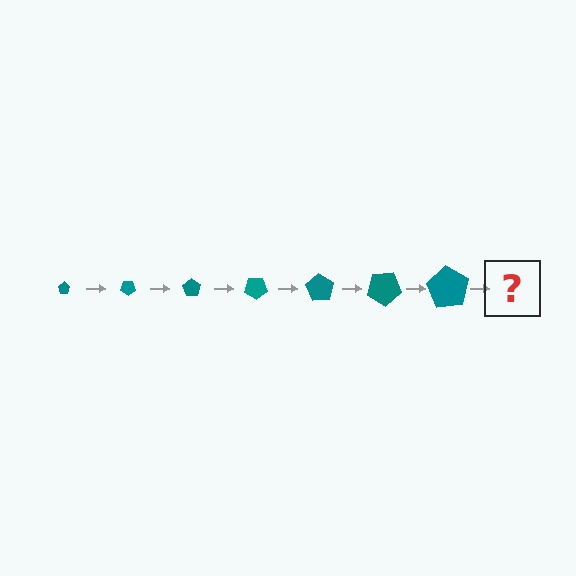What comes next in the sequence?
The next element should be a pentagon, larger than the previous one and rotated 245 degrees from the start.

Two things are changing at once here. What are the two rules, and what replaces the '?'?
The two rules are that the pentagon grows larger each step and it rotates 35 degrees each step. The '?' should be a pentagon, larger than the previous one and rotated 245 degrees from the start.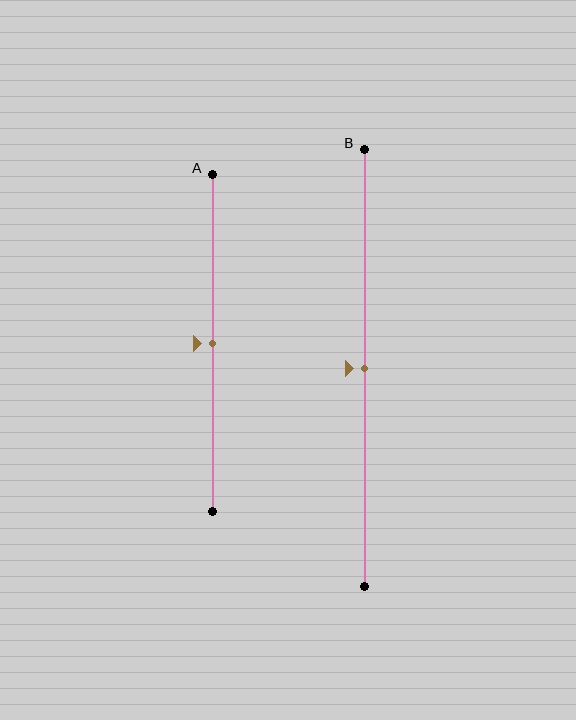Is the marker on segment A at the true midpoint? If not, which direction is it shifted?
Yes, the marker on segment A is at the true midpoint.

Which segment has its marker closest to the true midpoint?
Segment A has its marker closest to the true midpoint.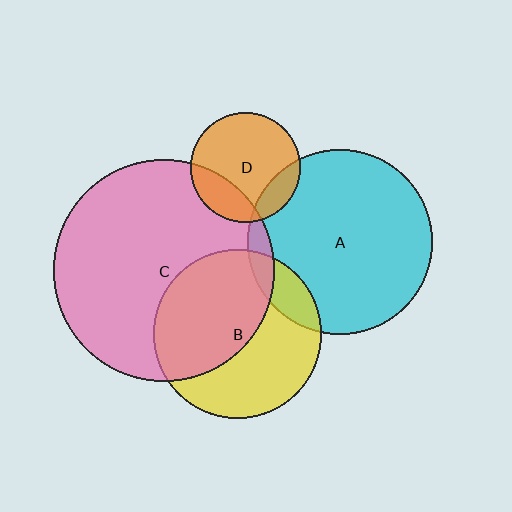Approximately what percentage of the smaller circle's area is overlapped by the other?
Approximately 5%.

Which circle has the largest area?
Circle C (pink).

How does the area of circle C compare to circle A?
Approximately 1.4 times.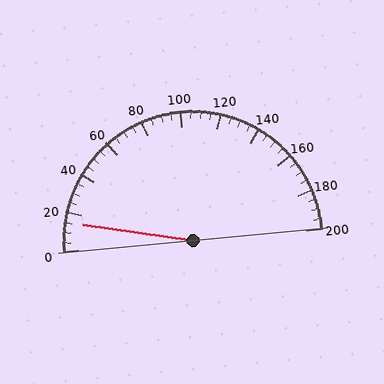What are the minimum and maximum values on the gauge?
The gauge ranges from 0 to 200.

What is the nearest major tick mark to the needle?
The nearest major tick mark is 20.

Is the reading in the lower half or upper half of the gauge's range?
The reading is in the lower half of the range (0 to 200).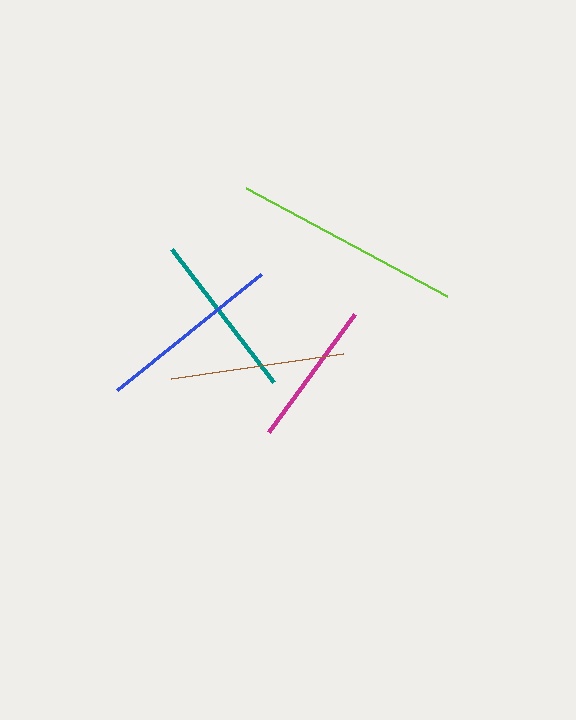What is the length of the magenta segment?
The magenta segment is approximately 145 pixels long.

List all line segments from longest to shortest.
From longest to shortest: lime, blue, brown, teal, magenta.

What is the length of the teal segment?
The teal segment is approximately 167 pixels long.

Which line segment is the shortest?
The magenta line is the shortest at approximately 145 pixels.